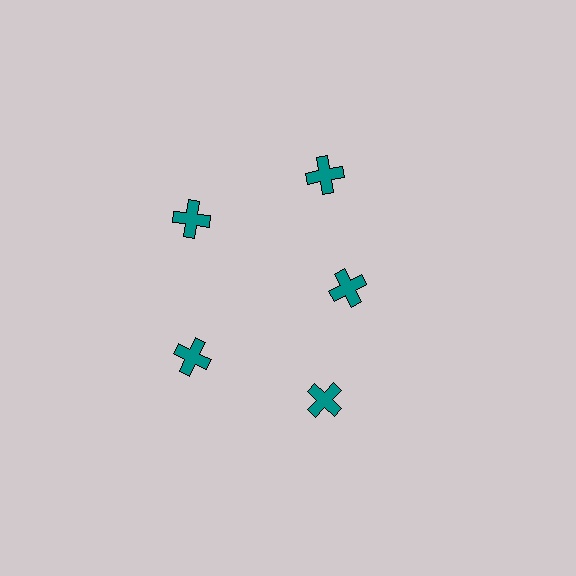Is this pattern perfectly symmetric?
No. The 5 teal crosses are arranged in a ring, but one element near the 3 o'clock position is pulled inward toward the center, breaking the 5-fold rotational symmetry.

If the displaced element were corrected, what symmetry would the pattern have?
It would have 5-fold rotational symmetry — the pattern would map onto itself every 72 degrees.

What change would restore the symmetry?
The symmetry would be restored by moving it outward, back onto the ring so that all 5 crosses sit at equal angles and equal distance from the center.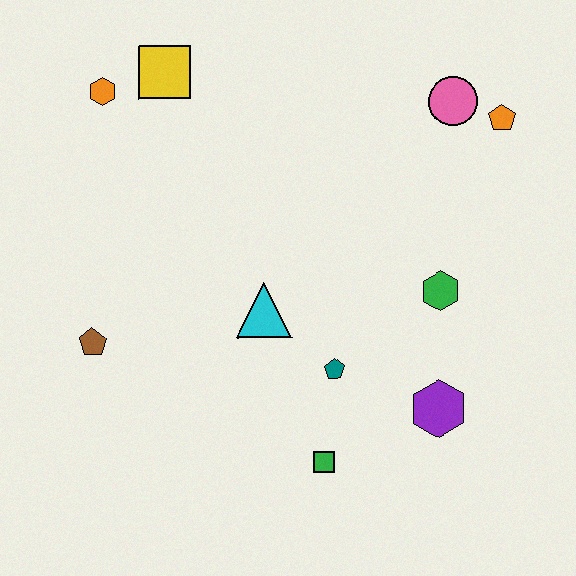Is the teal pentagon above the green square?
Yes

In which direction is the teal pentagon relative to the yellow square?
The teal pentagon is below the yellow square.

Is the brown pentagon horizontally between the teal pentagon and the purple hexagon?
No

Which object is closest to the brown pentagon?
The cyan triangle is closest to the brown pentagon.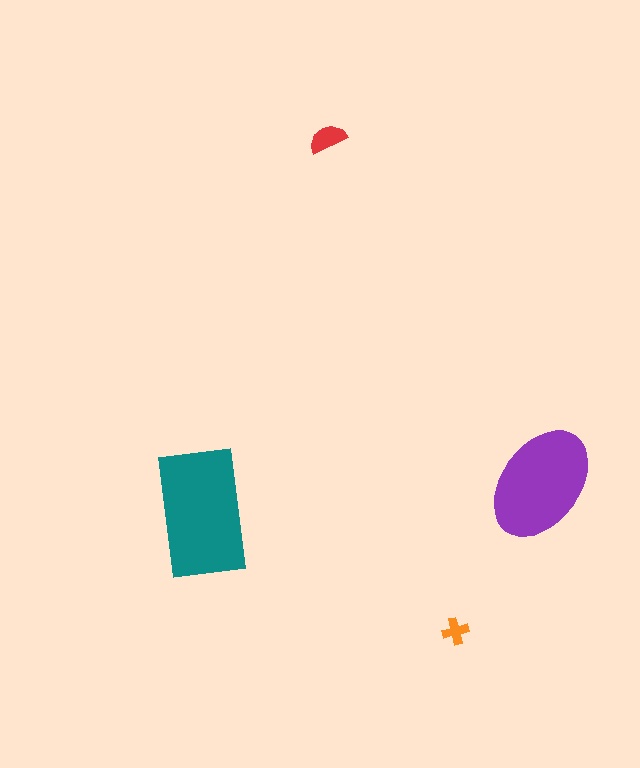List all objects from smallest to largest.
The orange cross, the red semicircle, the purple ellipse, the teal rectangle.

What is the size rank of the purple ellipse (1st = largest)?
2nd.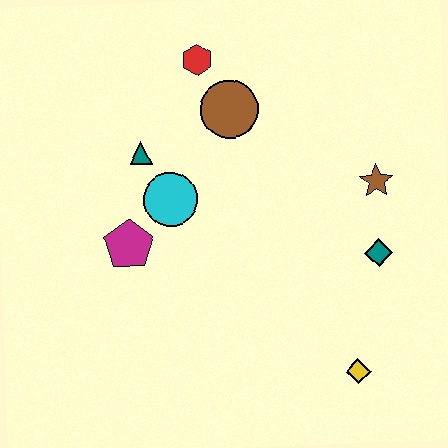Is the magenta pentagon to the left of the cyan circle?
Yes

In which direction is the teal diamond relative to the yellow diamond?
The teal diamond is above the yellow diamond.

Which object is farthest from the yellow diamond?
The red hexagon is farthest from the yellow diamond.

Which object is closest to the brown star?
The teal diamond is closest to the brown star.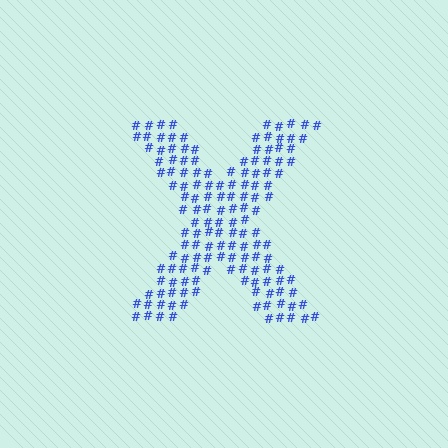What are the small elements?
The small elements are hash symbols.